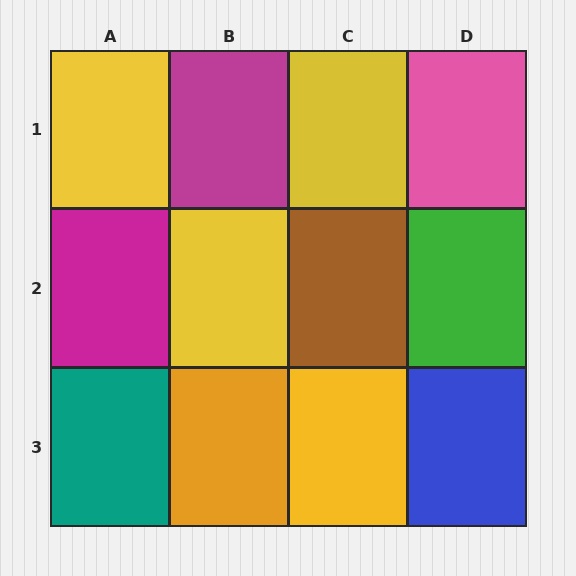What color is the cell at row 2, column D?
Green.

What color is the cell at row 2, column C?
Brown.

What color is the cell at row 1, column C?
Yellow.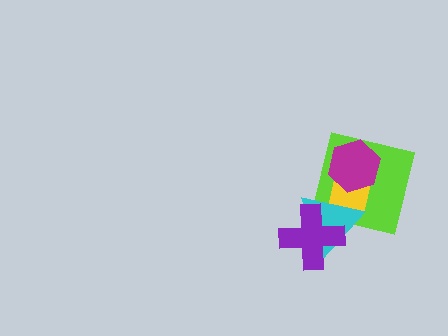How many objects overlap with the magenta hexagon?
2 objects overlap with the magenta hexagon.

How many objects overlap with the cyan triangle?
3 objects overlap with the cyan triangle.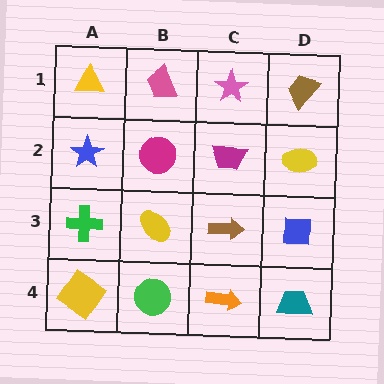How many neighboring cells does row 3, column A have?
3.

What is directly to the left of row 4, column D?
An orange arrow.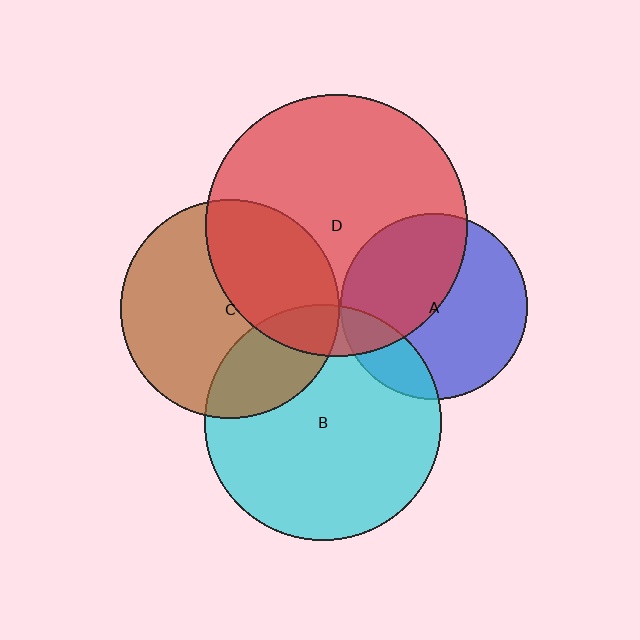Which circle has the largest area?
Circle D (red).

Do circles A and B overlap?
Yes.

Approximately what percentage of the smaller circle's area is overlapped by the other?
Approximately 20%.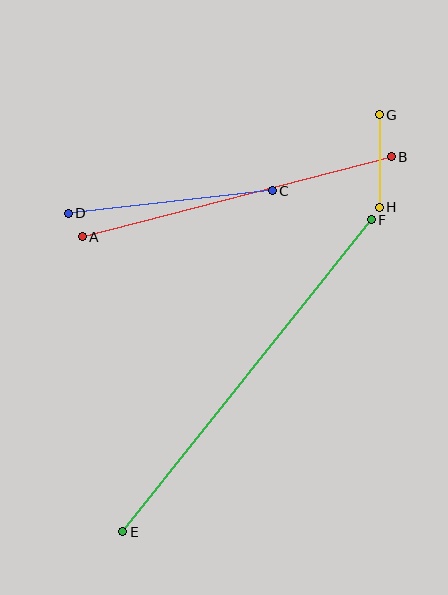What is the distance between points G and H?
The distance is approximately 92 pixels.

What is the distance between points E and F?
The distance is approximately 399 pixels.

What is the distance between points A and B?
The distance is approximately 319 pixels.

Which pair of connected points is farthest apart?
Points E and F are farthest apart.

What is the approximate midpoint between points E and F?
The midpoint is at approximately (247, 376) pixels.